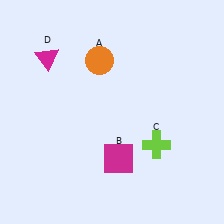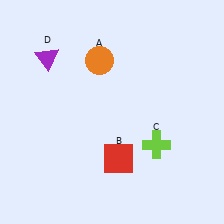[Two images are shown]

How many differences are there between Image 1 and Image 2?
There are 2 differences between the two images.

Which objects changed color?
B changed from magenta to red. D changed from magenta to purple.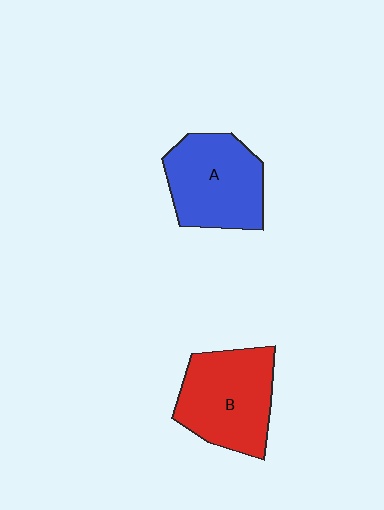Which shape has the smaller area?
Shape A (blue).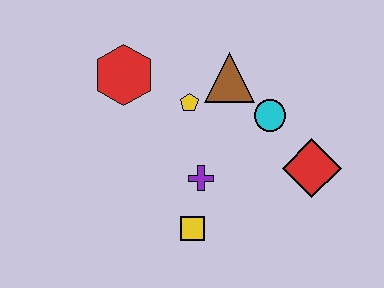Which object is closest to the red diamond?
The cyan circle is closest to the red diamond.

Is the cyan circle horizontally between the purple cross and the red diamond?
Yes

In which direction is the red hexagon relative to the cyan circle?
The red hexagon is to the left of the cyan circle.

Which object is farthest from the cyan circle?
The red hexagon is farthest from the cyan circle.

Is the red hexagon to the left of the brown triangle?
Yes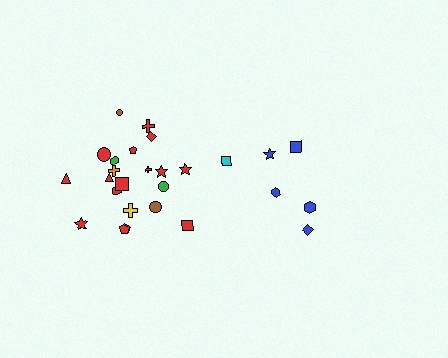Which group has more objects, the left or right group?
The left group.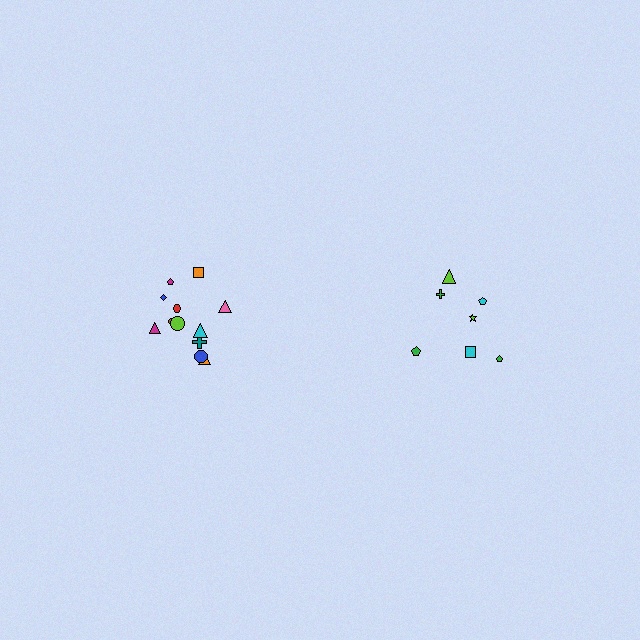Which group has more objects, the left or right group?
The left group.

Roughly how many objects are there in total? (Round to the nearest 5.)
Roughly 20 objects in total.